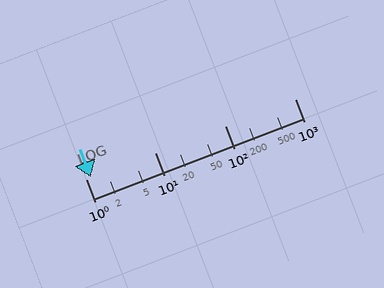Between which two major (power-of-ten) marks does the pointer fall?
The pointer is between 1 and 10.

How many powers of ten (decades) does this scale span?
The scale spans 3 decades, from 1 to 1000.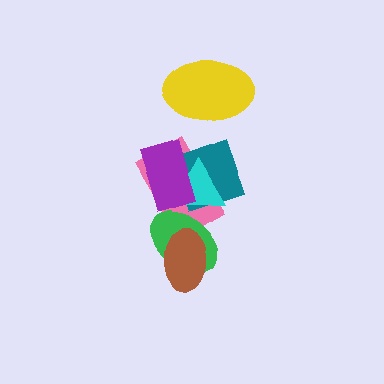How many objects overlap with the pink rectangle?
4 objects overlap with the pink rectangle.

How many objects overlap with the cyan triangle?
4 objects overlap with the cyan triangle.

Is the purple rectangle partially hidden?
No, no other shape covers it.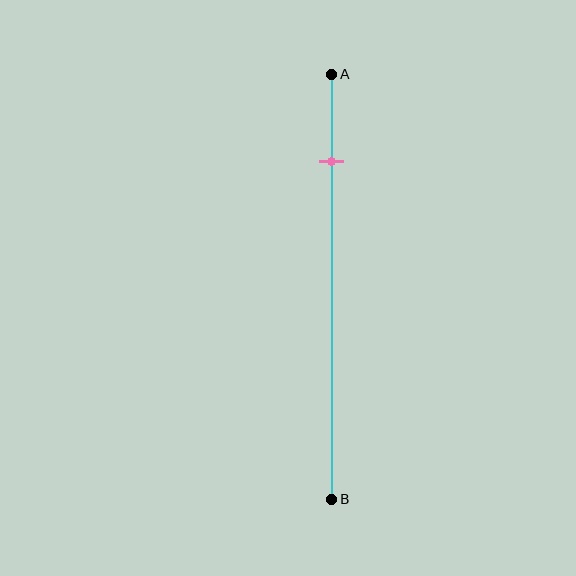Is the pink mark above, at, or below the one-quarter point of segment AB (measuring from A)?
The pink mark is above the one-quarter point of segment AB.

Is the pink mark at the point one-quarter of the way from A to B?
No, the mark is at about 20% from A, not at the 25% one-quarter point.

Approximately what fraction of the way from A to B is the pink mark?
The pink mark is approximately 20% of the way from A to B.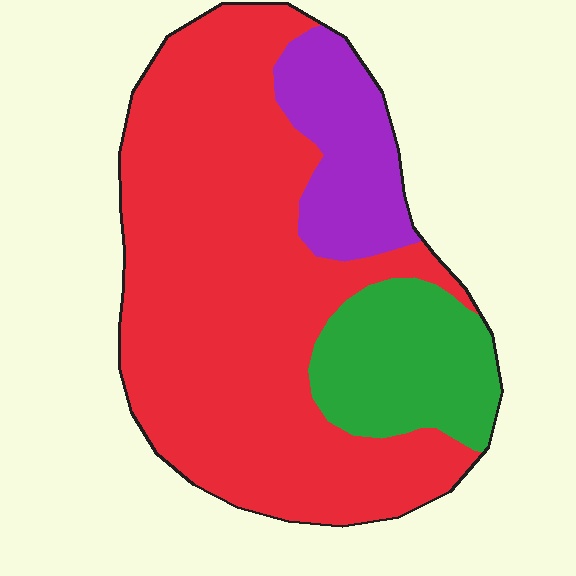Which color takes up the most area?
Red, at roughly 70%.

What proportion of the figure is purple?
Purple covers around 15% of the figure.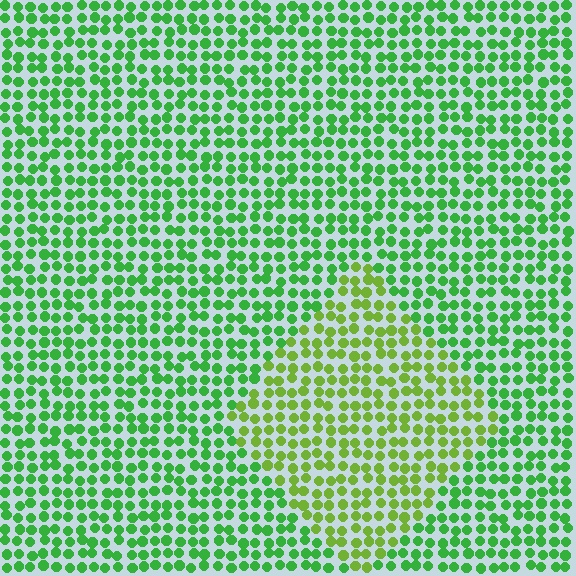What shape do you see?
I see a diamond.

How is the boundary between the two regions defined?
The boundary is defined purely by a slight shift in hue (about 33 degrees). Spacing, size, and orientation are identical on both sides.